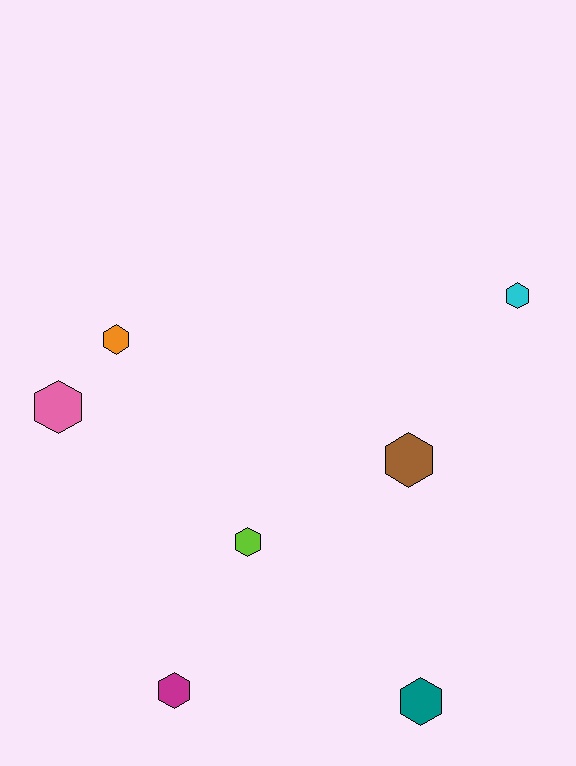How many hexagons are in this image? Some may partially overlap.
There are 7 hexagons.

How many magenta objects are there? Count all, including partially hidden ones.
There is 1 magenta object.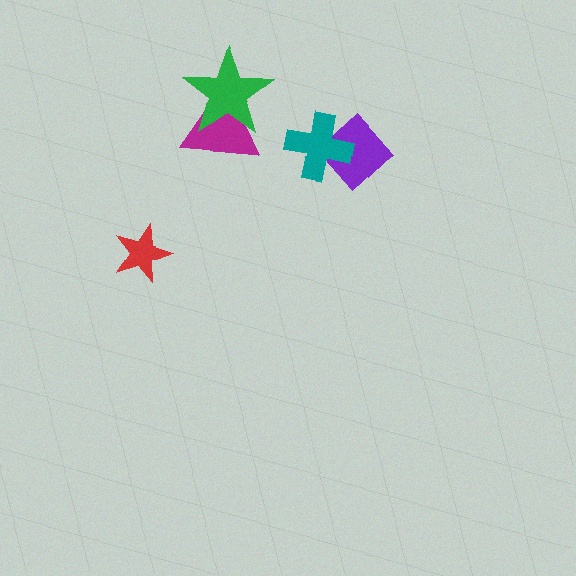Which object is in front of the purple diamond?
The teal cross is in front of the purple diamond.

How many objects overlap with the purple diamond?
1 object overlaps with the purple diamond.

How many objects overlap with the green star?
1 object overlaps with the green star.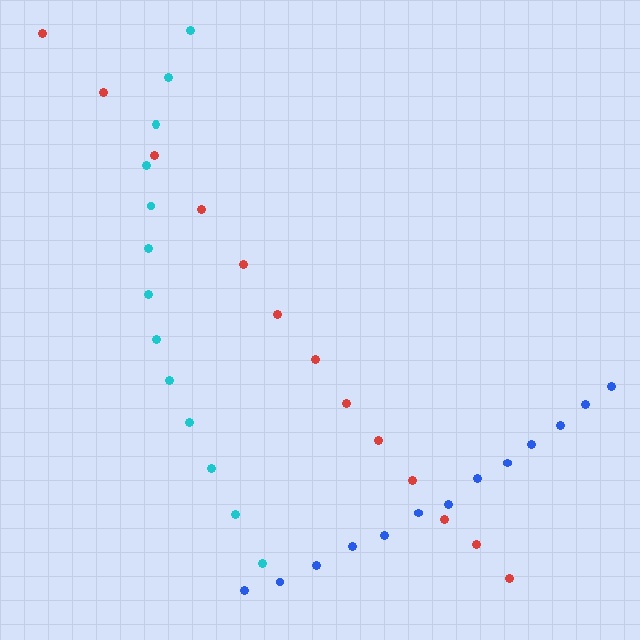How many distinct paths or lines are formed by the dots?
There are 3 distinct paths.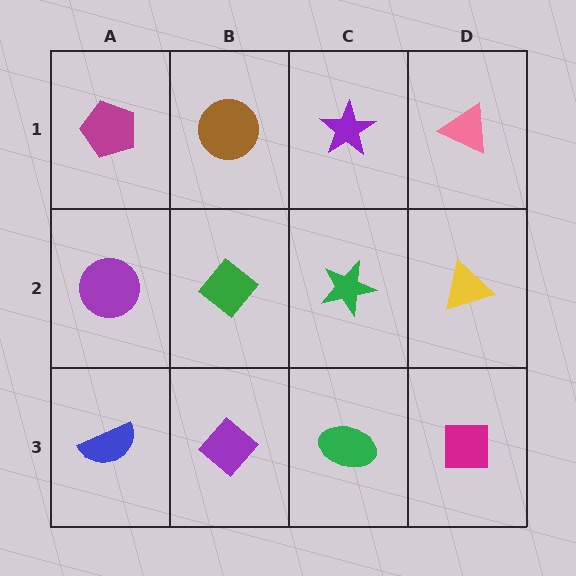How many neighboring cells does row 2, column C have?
4.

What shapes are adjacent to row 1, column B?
A green diamond (row 2, column B), a magenta pentagon (row 1, column A), a purple star (row 1, column C).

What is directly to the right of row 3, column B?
A green ellipse.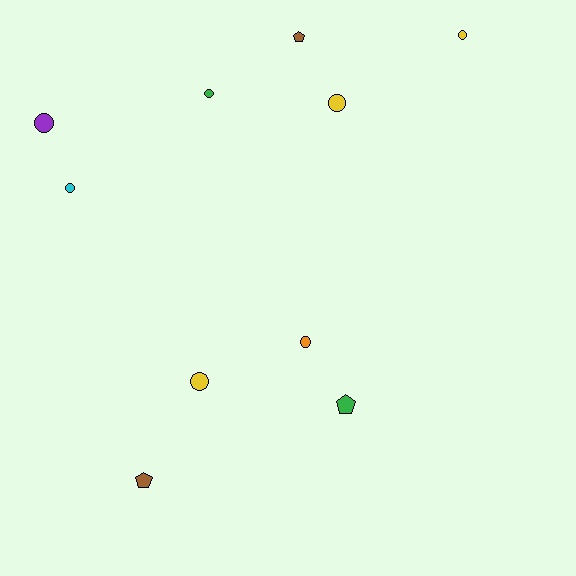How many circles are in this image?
There are 7 circles.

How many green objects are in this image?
There are 2 green objects.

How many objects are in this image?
There are 10 objects.